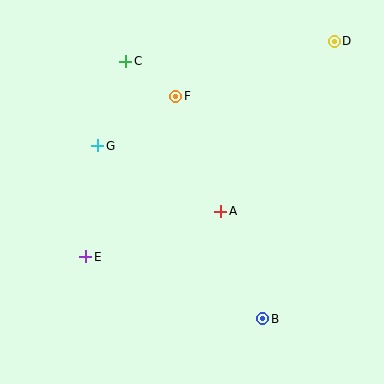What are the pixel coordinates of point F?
Point F is at (176, 96).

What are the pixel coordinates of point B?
Point B is at (263, 319).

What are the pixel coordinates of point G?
Point G is at (98, 146).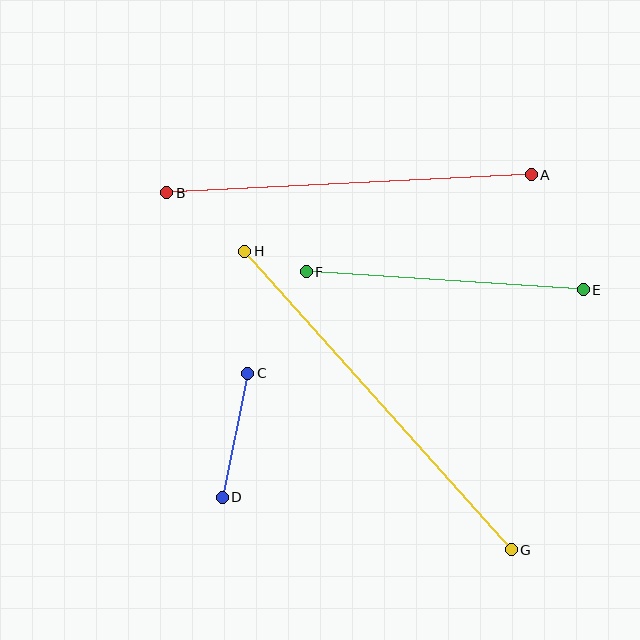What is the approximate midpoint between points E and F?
The midpoint is at approximately (445, 281) pixels.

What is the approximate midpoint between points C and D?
The midpoint is at approximately (235, 435) pixels.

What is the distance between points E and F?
The distance is approximately 278 pixels.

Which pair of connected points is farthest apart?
Points G and H are farthest apart.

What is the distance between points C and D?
The distance is approximately 127 pixels.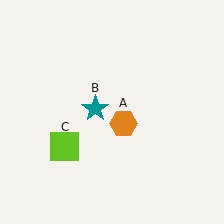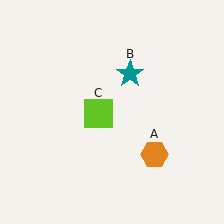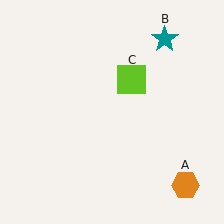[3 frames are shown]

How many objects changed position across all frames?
3 objects changed position: orange hexagon (object A), teal star (object B), lime square (object C).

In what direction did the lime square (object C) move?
The lime square (object C) moved up and to the right.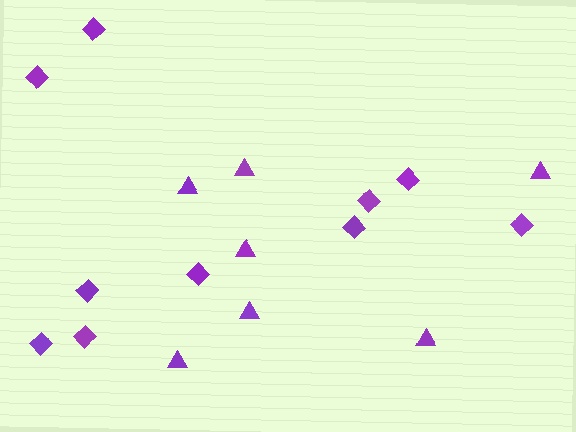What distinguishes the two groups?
There are 2 groups: one group of triangles (7) and one group of diamonds (10).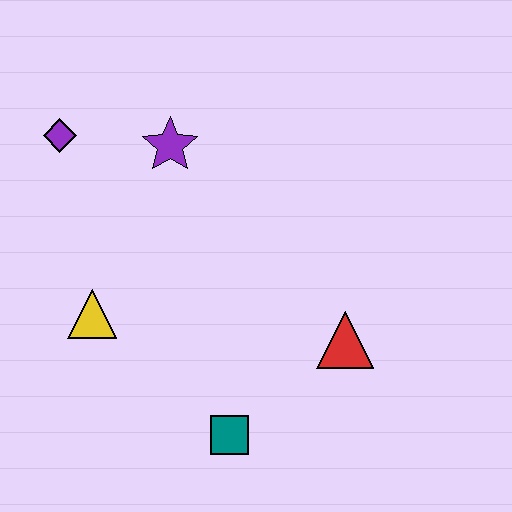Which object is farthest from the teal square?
The purple diamond is farthest from the teal square.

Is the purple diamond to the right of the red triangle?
No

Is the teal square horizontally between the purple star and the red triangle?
Yes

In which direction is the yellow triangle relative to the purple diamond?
The yellow triangle is below the purple diamond.